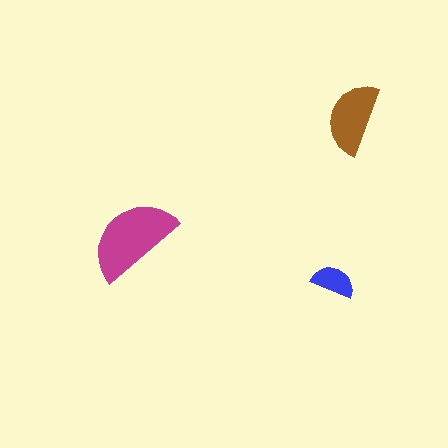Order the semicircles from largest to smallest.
the magenta one, the brown one, the blue one.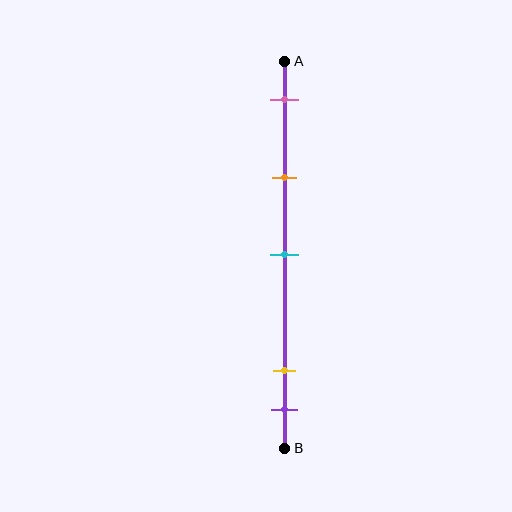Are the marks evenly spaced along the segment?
No, the marks are not evenly spaced.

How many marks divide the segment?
There are 5 marks dividing the segment.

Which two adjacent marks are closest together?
The yellow and purple marks are the closest adjacent pair.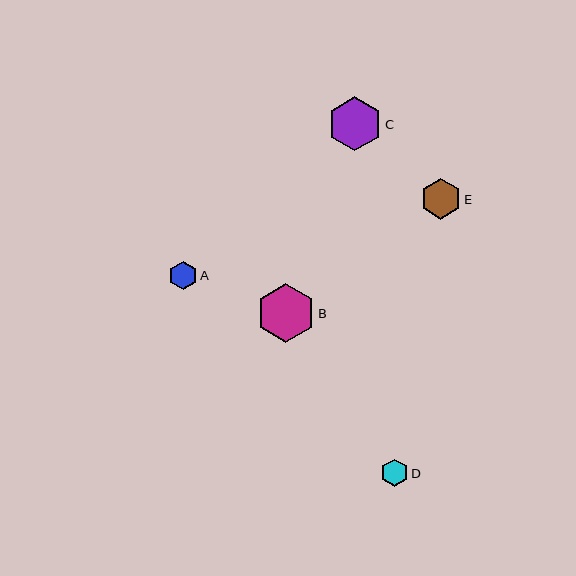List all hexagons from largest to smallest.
From largest to smallest: B, C, E, A, D.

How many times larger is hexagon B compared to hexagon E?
Hexagon B is approximately 1.4 times the size of hexagon E.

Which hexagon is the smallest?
Hexagon D is the smallest with a size of approximately 27 pixels.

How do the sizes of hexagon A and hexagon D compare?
Hexagon A and hexagon D are approximately the same size.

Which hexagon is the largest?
Hexagon B is the largest with a size of approximately 59 pixels.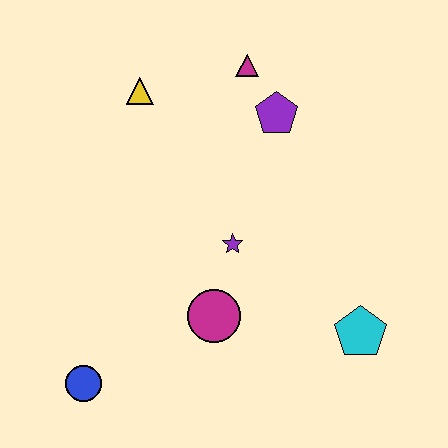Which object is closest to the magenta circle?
The purple star is closest to the magenta circle.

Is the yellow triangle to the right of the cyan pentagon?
No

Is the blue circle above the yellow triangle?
No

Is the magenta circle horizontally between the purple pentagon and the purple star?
No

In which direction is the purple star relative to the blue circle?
The purple star is to the right of the blue circle.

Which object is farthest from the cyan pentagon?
The yellow triangle is farthest from the cyan pentagon.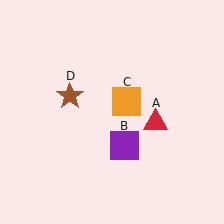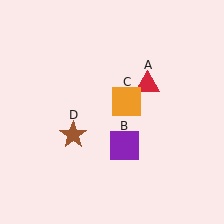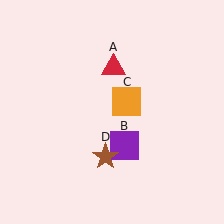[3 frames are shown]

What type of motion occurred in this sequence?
The red triangle (object A), brown star (object D) rotated counterclockwise around the center of the scene.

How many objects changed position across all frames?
2 objects changed position: red triangle (object A), brown star (object D).